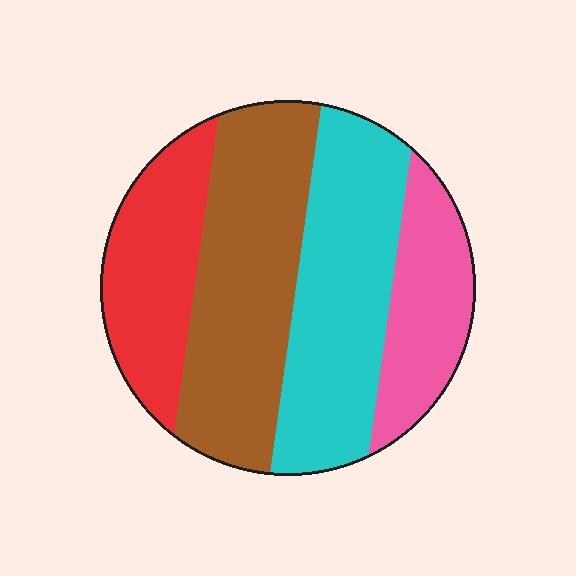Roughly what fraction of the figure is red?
Red takes up about one fifth (1/5) of the figure.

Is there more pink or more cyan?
Cyan.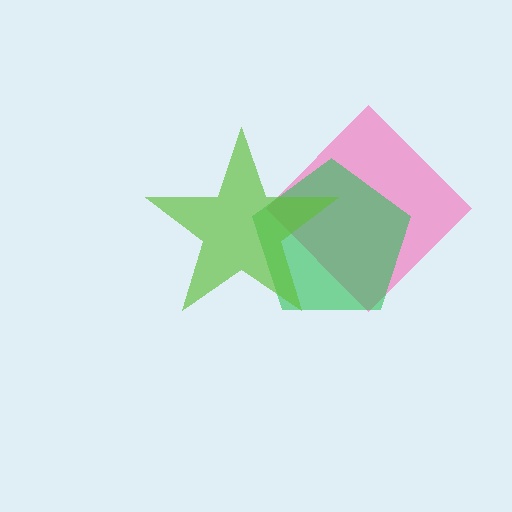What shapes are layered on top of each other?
The layered shapes are: a pink diamond, a green pentagon, a lime star.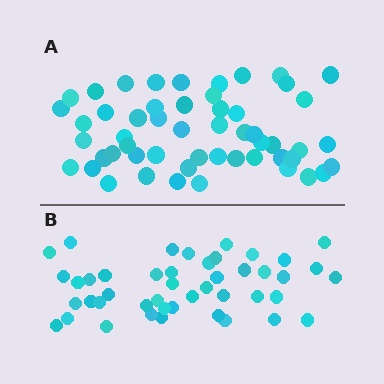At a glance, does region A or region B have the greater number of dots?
Region A (the top region) has more dots.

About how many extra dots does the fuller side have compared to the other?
Region A has roughly 8 or so more dots than region B.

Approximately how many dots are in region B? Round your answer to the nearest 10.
About 40 dots. (The exact count is 45, which rounds to 40.)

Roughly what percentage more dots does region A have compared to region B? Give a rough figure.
About 20% more.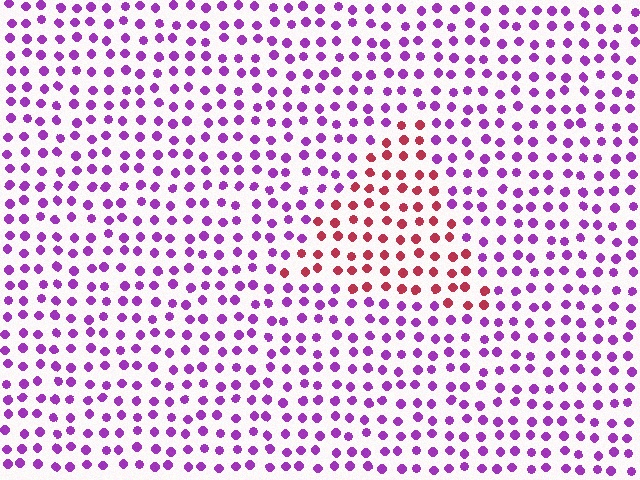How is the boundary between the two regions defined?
The boundary is defined purely by a slight shift in hue (about 60 degrees). Spacing, size, and orientation are identical on both sides.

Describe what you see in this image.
The image is filled with small purple elements in a uniform arrangement. A triangle-shaped region is visible where the elements are tinted to a slightly different hue, forming a subtle color boundary.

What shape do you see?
I see a triangle.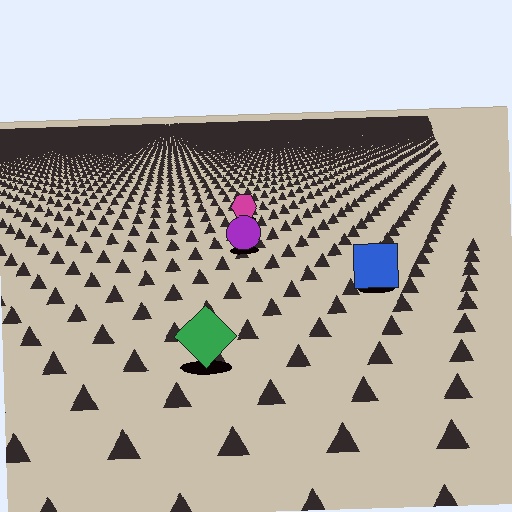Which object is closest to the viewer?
The green diamond is closest. The texture marks near it are larger and more spread out.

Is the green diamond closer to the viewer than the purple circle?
Yes. The green diamond is closer — you can tell from the texture gradient: the ground texture is coarser near it.